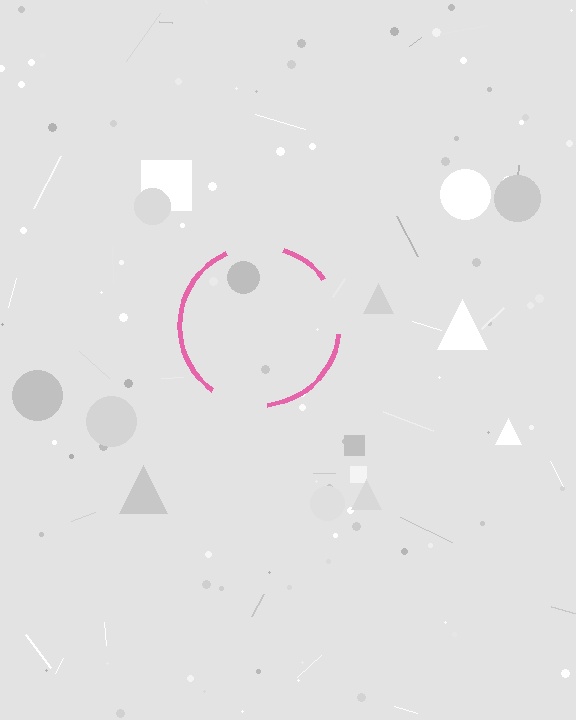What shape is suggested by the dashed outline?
The dashed outline suggests a circle.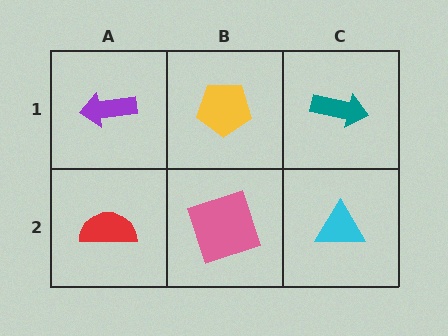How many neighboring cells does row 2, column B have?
3.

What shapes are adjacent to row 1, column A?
A red semicircle (row 2, column A), a yellow pentagon (row 1, column B).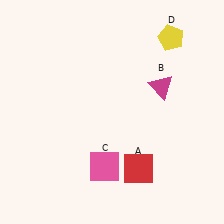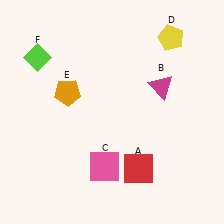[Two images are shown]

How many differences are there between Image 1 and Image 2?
There are 2 differences between the two images.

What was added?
An orange pentagon (E), a lime diamond (F) were added in Image 2.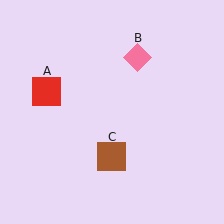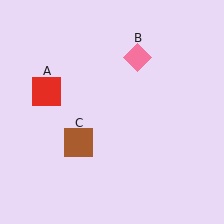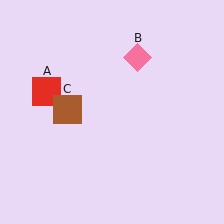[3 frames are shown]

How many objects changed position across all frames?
1 object changed position: brown square (object C).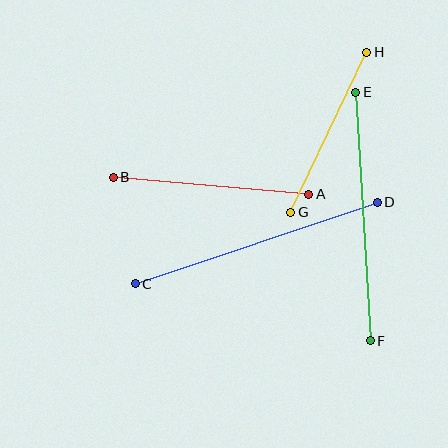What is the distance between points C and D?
The distance is approximately 256 pixels.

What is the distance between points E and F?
The distance is approximately 249 pixels.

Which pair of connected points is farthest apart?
Points C and D are farthest apart.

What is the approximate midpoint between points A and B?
The midpoint is at approximately (211, 186) pixels.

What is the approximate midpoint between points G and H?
The midpoint is at approximately (329, 132) pixels.